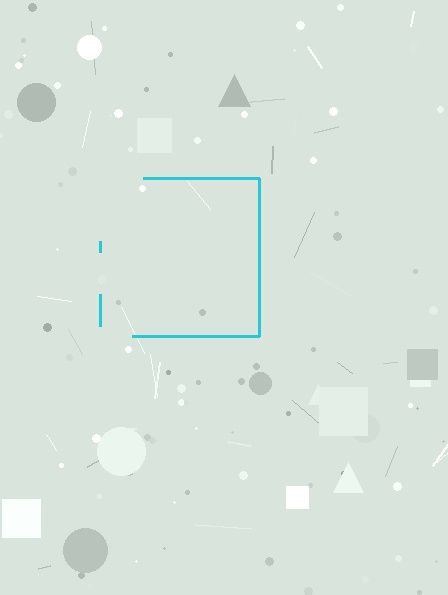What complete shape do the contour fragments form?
The contour fragments form a square.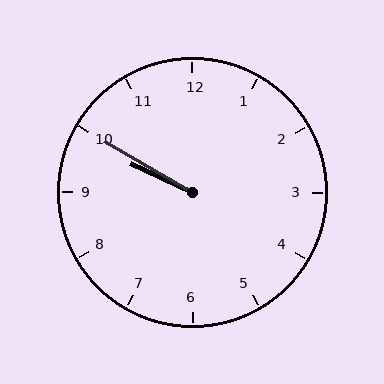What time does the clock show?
9:50.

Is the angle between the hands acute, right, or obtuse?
It is acute.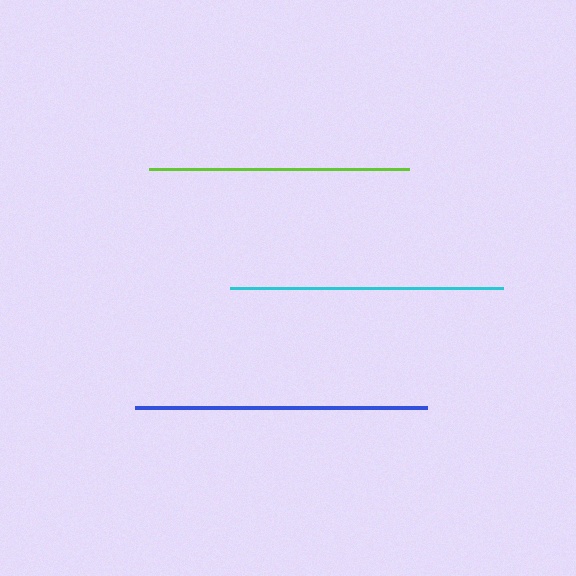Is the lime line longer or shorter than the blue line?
The blue line is longer than the lime line.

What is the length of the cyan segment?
The cyan segment is approximately 273 pixels long.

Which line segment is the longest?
The blue line is the longest at approximately 292 pixels.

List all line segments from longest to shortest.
From longest to shortest: blue, cyan, lime.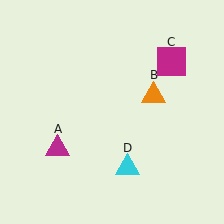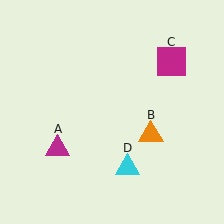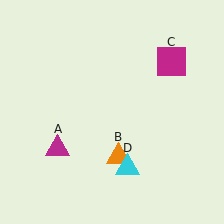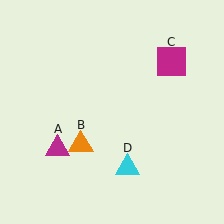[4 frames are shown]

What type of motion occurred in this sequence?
The orange triangle (object B) rotated clockwise around the center of the scene.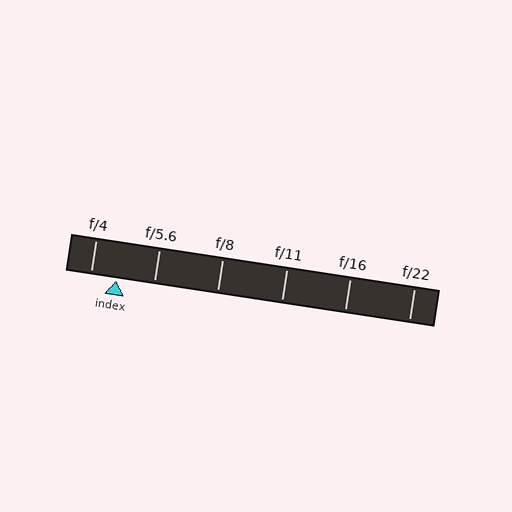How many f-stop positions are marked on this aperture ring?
There are 6 f-stop positions marked.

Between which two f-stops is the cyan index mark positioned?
The index mark is between f/4 and f/5.6.